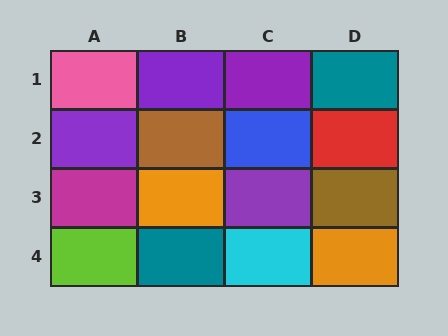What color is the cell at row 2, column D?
Red.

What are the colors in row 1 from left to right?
Pink, purple, purple, teal.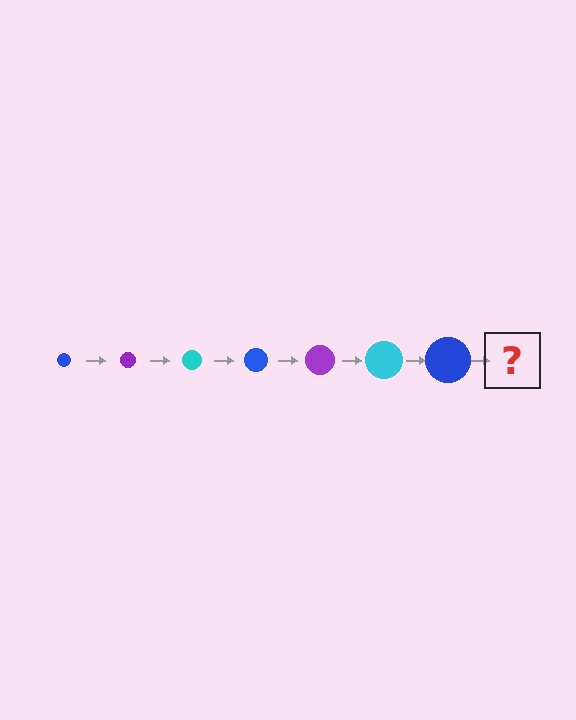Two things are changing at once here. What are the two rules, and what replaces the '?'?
The two rules are that the circle grows larger each step and the color cycles through blue, purple, and cyan. The '?' should be a purple circle, larger than the previous one.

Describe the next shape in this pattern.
It should be a purple circle, larger than the previous one.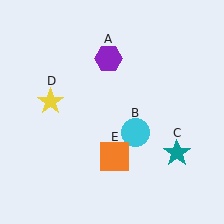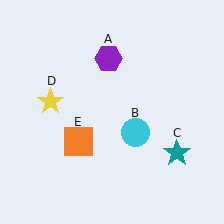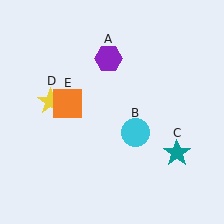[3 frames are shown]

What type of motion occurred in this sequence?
The orange square (object E) rotated clockwise around the center of the scene.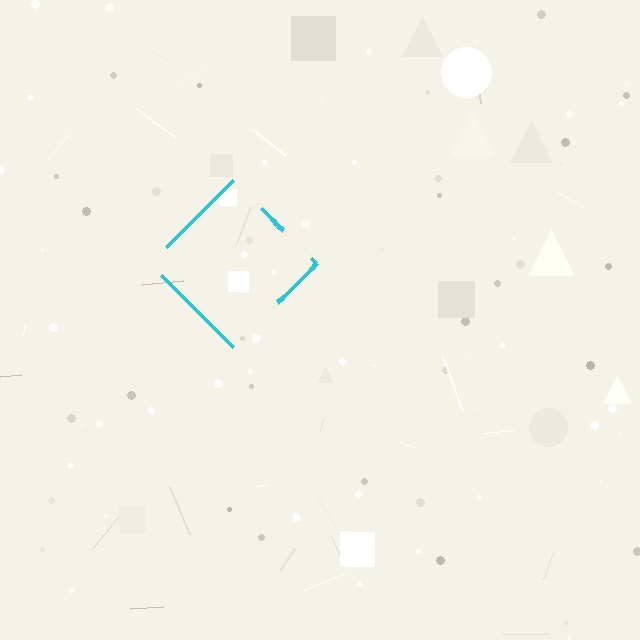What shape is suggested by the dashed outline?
The dashed outline suggests a diamond.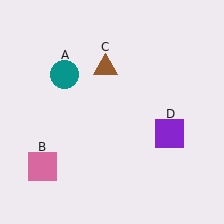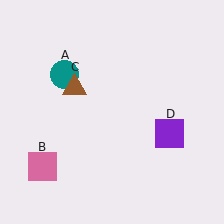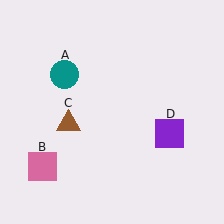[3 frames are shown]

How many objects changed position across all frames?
1 object changed position: brown triangle (object C).